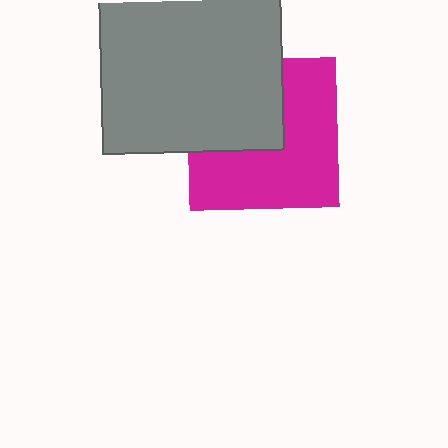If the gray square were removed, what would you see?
You would see the complete magenta square.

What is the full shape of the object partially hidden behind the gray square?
The partially hidden object is a magenta square.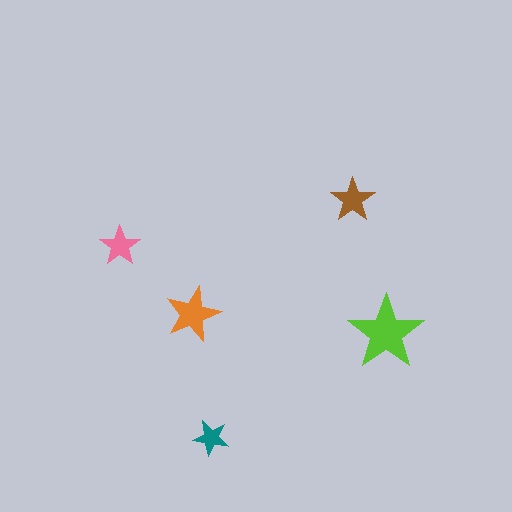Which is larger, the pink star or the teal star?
The pink one.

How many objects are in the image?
There are 5 objects in the image.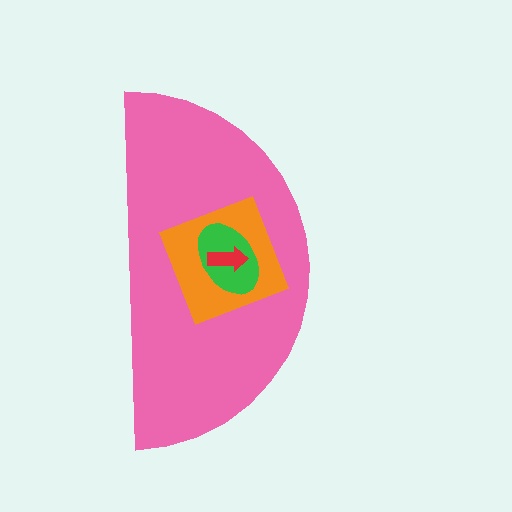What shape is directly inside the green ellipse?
The red arrow.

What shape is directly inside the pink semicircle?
The orange diamond.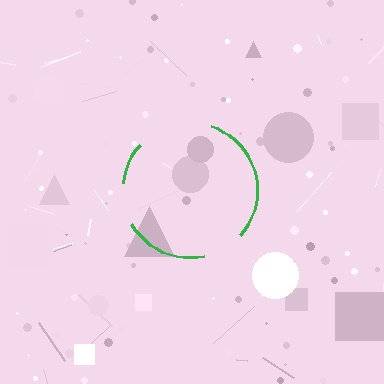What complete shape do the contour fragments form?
The contour fragments form a circle.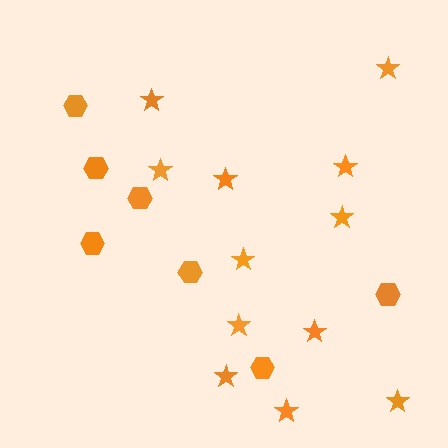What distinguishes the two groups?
There are 2 groups: one group of stars (12) and one group of hexagons (7).